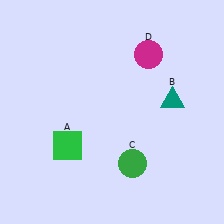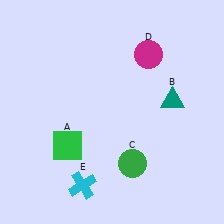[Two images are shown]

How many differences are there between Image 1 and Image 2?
There is 1 difference between the two images.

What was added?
A cyan cross (E) was added in Image 2.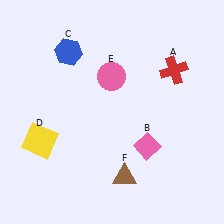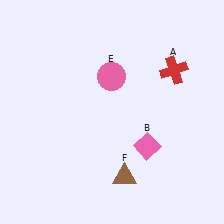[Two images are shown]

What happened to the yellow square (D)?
The yellow square (D) was removed in Image 2. It was in the bottom-left area of Image 1.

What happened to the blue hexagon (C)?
The blue hexagon (C) was removed in Image 2. It was in the top-left area of Image 1.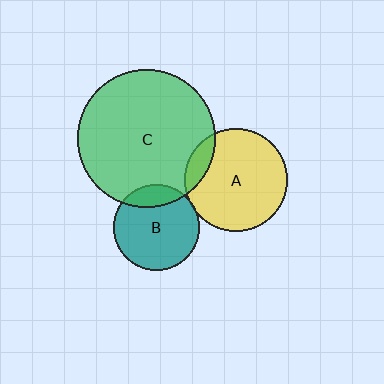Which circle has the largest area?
Circle C (green).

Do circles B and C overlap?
Yes.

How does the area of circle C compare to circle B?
Approximately 2.6 times.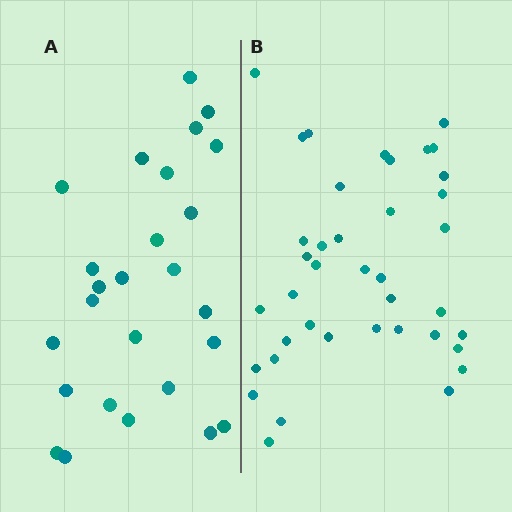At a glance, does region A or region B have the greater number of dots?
Region B (the right region) has more dots.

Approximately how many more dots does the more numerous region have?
Region B has approximately 15 more dots than region A.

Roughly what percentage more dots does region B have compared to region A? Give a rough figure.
About 50% more.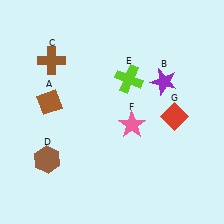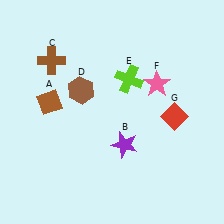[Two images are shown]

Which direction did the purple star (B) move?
The purple star (B) moved down.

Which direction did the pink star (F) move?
The pink star (F) moved up.